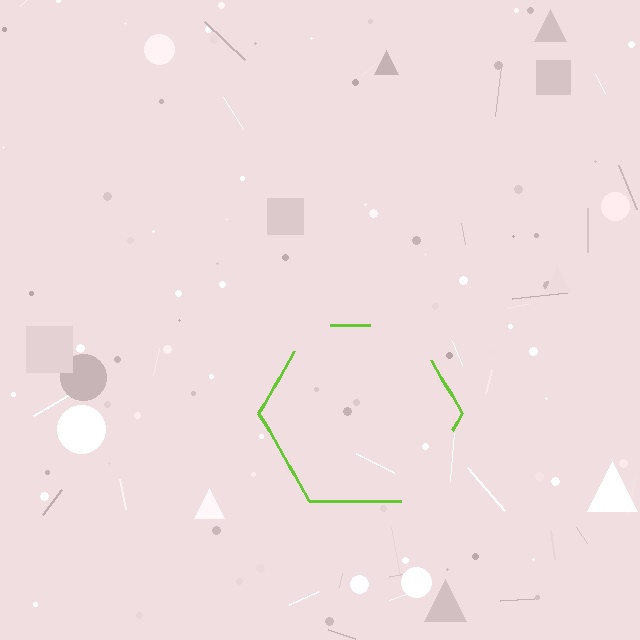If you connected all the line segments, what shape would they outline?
They would outline a hexagon.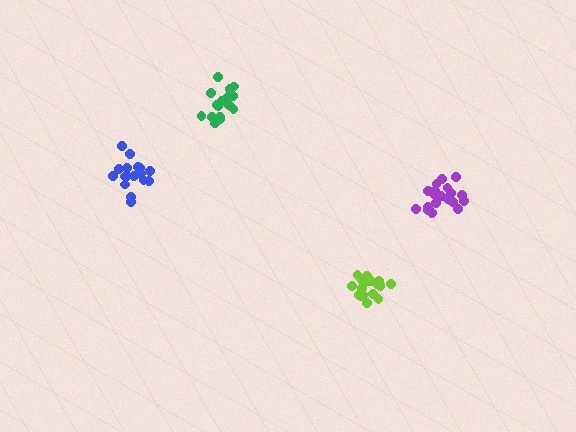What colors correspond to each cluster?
The clusters are colored: blue, purple, green, lime.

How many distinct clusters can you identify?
There are 4 distinct clusters.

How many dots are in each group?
Group 1: 18 dots, Group 2: 21 dots, Group 3: 16 dots, Group 4: 20 dots (75 total).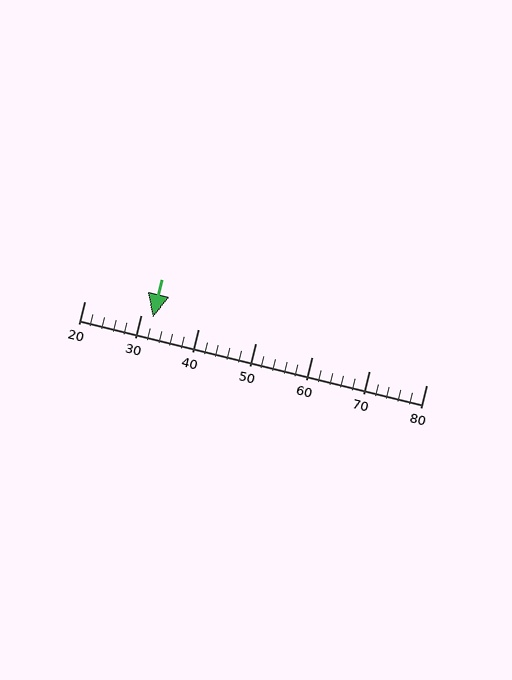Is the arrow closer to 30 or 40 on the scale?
The arrow is closer to 30.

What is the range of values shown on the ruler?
The ruler shows values from 20 to 80.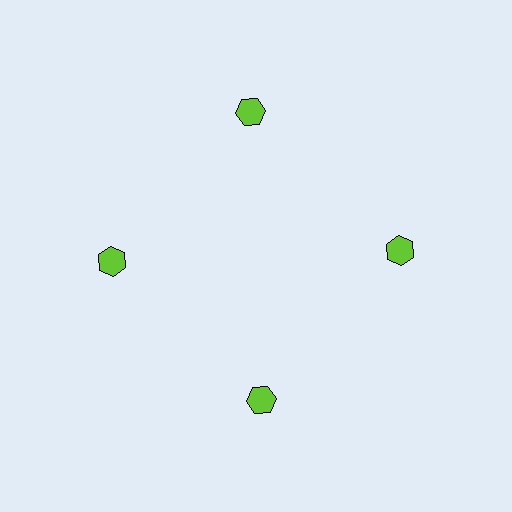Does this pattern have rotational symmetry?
Yes, this pattern has 4-fold rotational symmetry. It looks the same after rotating 90 degrees around the center.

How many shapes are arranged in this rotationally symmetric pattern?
There are 4 shapes, arranged in 4 groups of 1.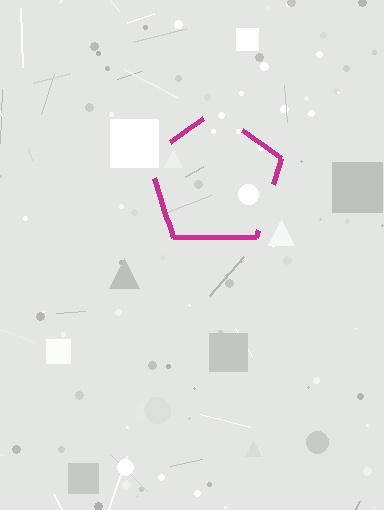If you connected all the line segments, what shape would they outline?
They would outline a pentagon.